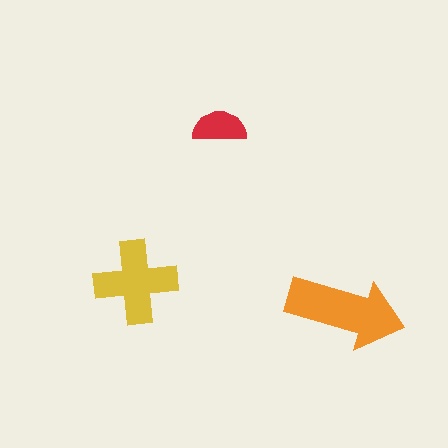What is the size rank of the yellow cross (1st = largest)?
2nd.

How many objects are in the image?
There are 3 objects in the image.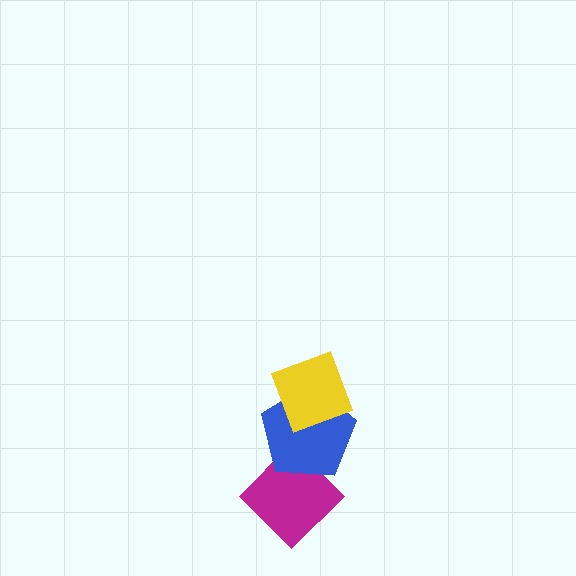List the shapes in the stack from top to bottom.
From top to bottom: the yellow diamond, the blue pentagon, the magenta diamond.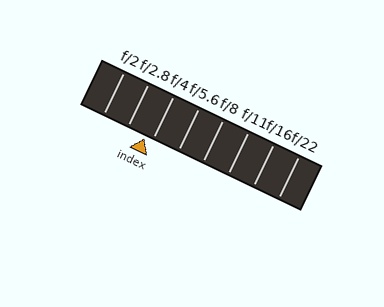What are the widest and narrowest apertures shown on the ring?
The widest aperture shown is f/2 and the narrowest is f/22.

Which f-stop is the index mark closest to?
The index mark is closest to f/4.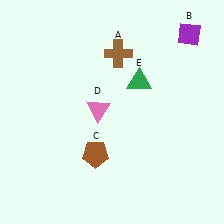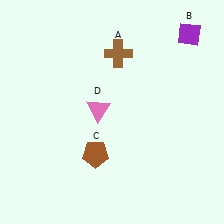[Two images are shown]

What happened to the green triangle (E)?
The green triangle (E) was removed in Image 2. It was in the top-right area of Image 1.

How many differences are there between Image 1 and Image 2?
There is 1 difference between the two images.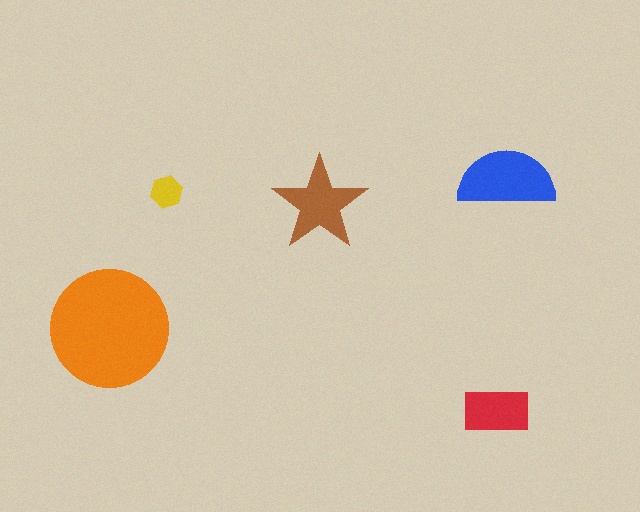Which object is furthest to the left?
The orange circle is leftmost.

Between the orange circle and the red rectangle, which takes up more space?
The orange circle.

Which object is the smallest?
The yellow hexagon.